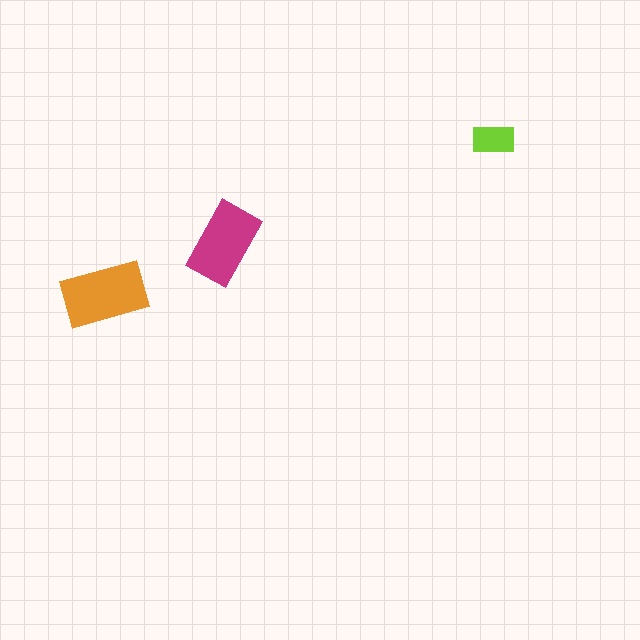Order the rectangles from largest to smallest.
the orange one, the magenta one, the lime one.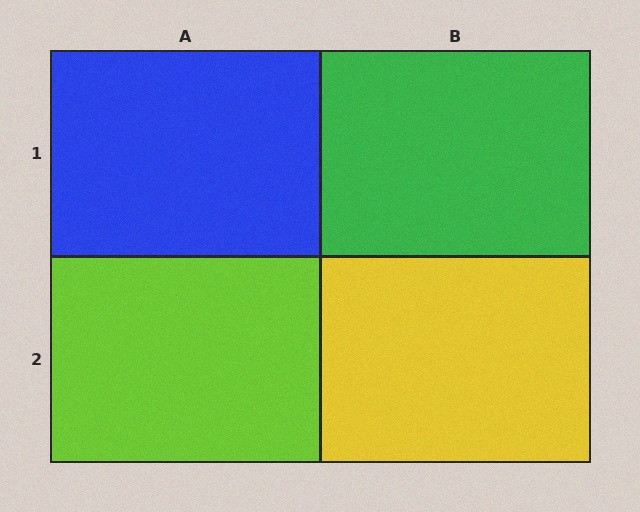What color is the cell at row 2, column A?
Lime.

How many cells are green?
1 cell is green.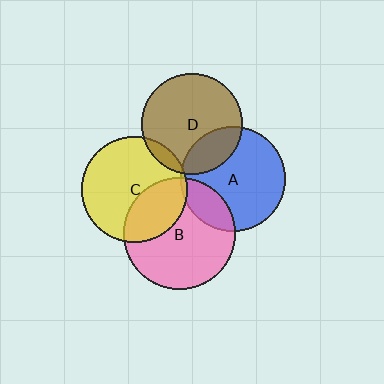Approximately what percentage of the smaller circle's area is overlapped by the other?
Approximately 20%.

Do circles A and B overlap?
Yes.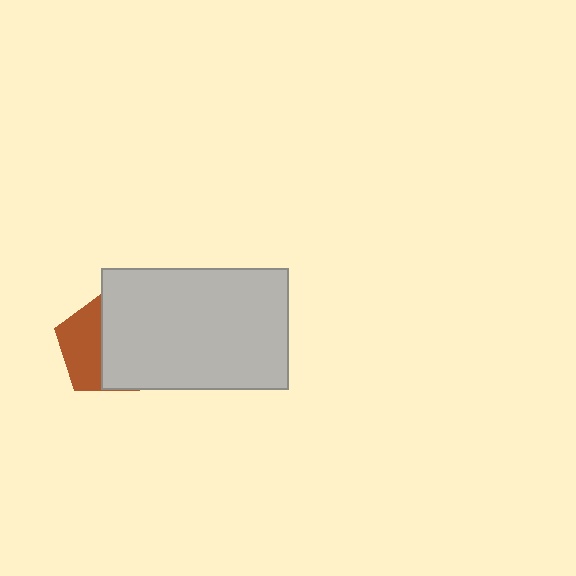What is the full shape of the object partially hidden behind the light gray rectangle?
The partially hidden object is a brown pentagon.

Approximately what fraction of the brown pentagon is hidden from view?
Roughly 57% of the brown pentagon is hidden behind the light gray rectangle.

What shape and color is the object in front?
The object in front is a light gray rectangle.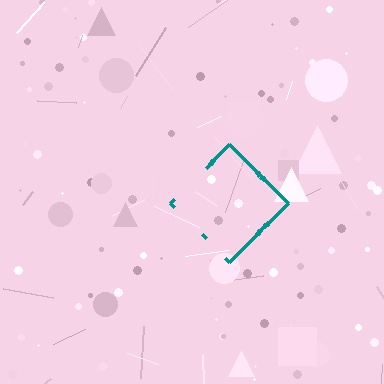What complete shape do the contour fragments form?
The contour fragments form a diamond.